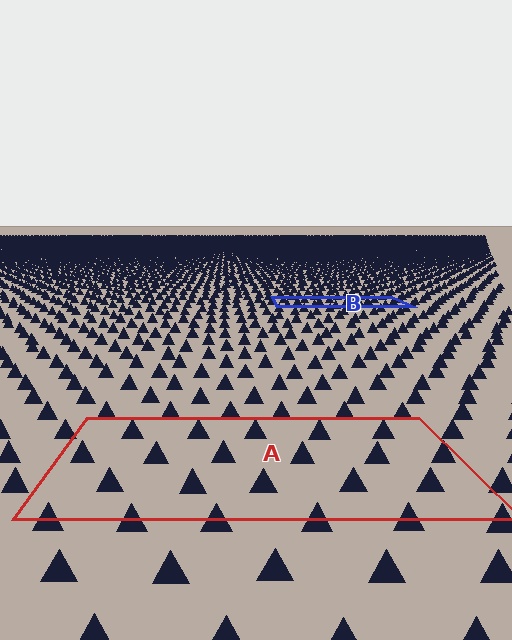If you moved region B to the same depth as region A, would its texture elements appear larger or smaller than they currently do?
They would appear larger. At a closer depth, the same texture elements are projected at a bigger on-screen size.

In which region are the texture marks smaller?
The texture marks are smaller in region B, because it is farther away.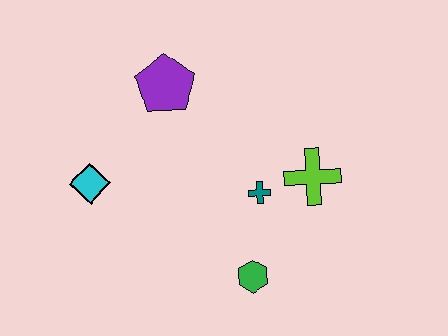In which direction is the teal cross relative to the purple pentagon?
The teal cross is below the purple pentagon.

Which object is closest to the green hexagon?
The teal cross is closest to the green hexagon.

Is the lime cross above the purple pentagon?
No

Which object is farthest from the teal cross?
The cyan diamond is farthest from the teal cross.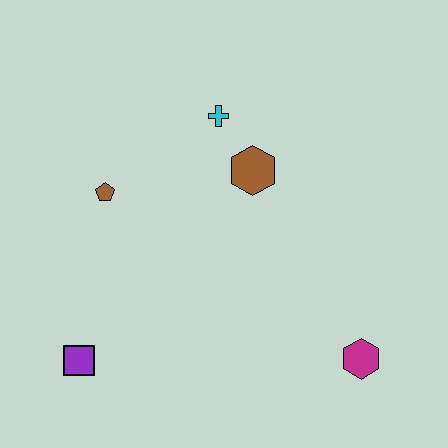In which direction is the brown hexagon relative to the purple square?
The brown hexagon is above the purple square.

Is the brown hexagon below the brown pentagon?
No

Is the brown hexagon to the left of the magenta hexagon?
Yes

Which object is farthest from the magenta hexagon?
The brown pentagon is farthest from the magenta hexagon.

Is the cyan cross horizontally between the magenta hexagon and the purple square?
Yes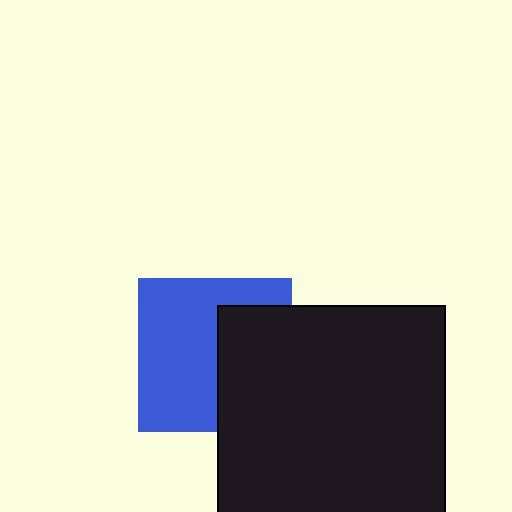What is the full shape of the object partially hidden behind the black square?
The partially hidden object is a blue square.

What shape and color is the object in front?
The object in front is a black square.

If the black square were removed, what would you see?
You would see the complete blue square.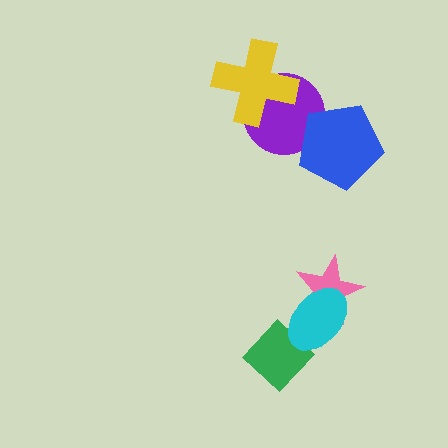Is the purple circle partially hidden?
Yes, it is partially covered by another shape.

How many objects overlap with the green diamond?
1 object overlaps with the green diamond.